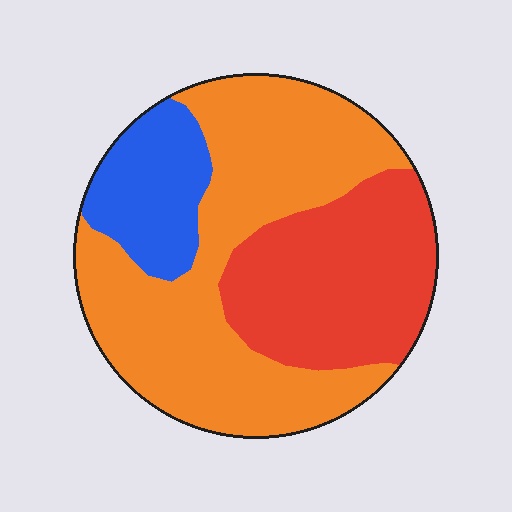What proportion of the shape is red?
Red covers roughly 30% of the shape.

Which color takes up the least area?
Blue, at roughly 15%.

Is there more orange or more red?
Orange.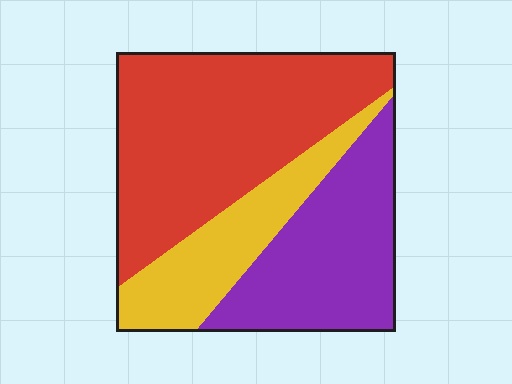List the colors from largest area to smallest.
From largest to smallest: red, purple, yellow.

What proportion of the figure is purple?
Purple takes up about one third (1/3) of the figure.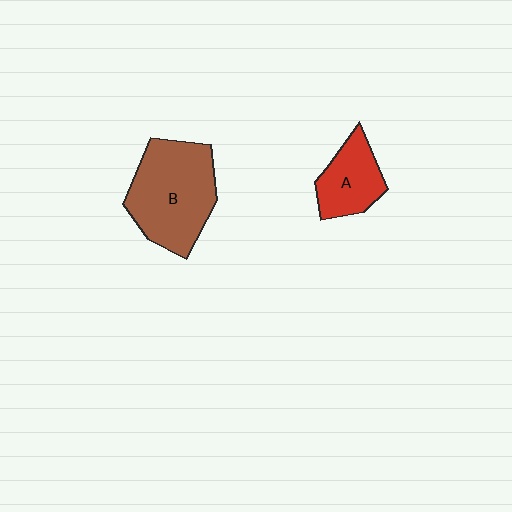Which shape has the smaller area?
Shape A (red).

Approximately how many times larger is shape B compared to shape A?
Approximately 1.9 times.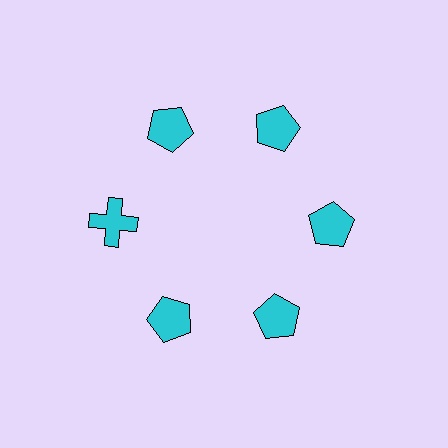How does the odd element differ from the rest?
It has a different shape: cross instead of pentagon.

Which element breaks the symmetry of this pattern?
The cyan cross at roughly the 9 o'clock position breaks the symmetry. All other shapes are cyan pentagons.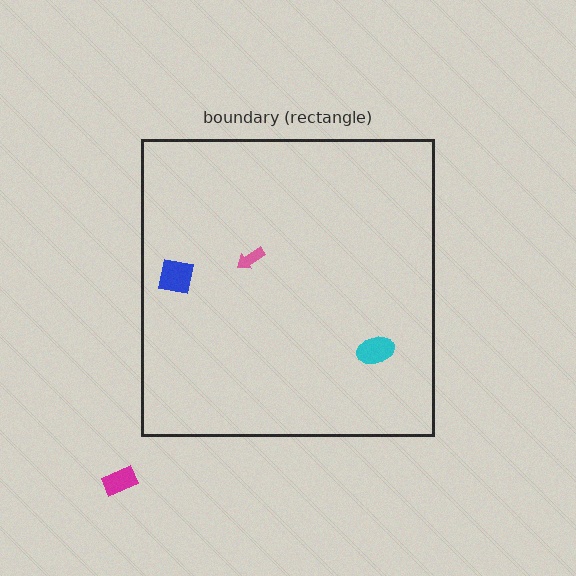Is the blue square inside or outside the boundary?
Inside.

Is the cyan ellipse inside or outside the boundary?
Inside.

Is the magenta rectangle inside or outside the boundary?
Outside.